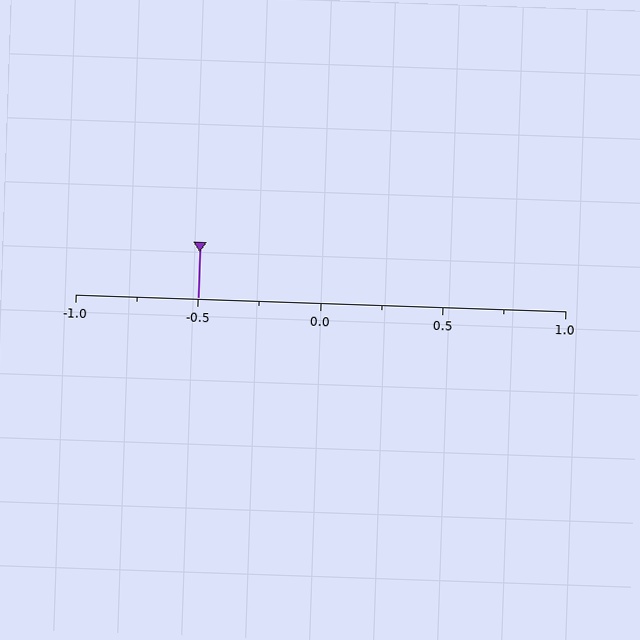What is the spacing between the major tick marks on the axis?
The major ticks are spaced 0.5 apart.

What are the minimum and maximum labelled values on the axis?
The axis runs from -1.0 to 1.0.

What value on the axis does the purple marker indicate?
The marker indicates approximately -0.5.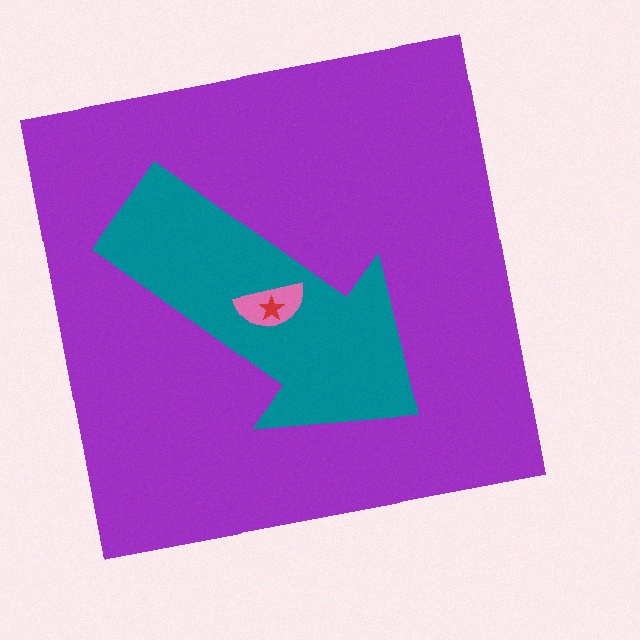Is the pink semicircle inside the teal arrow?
Yes.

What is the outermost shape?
The purple square.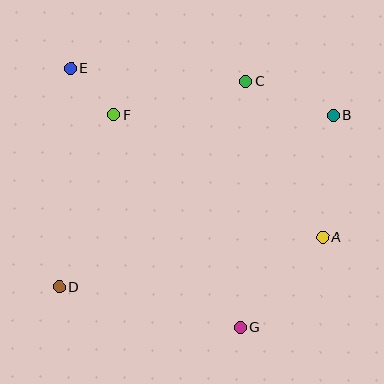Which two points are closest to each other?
Points E and F are closest to each other.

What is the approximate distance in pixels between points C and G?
The distance between C and G is approximately 246 pixels.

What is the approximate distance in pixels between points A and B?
The distance between A and B is approximately 123 pixels.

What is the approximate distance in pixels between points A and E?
The distance between A and E is approximately 303 pixels.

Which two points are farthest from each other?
Points B and D are farthest from each other.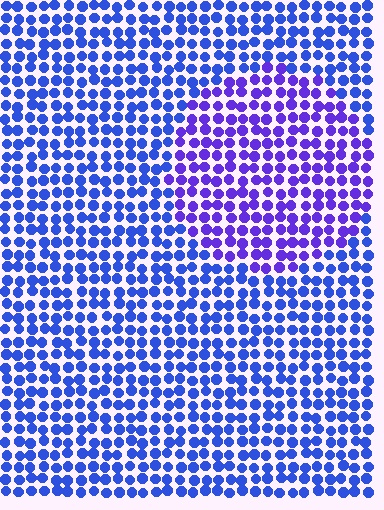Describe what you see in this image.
The image is filled with small blue elements in a uniform arrangement. A circle-shaped region is visible where the elements are tinted to a slightly different hue, forming a subtle color boundary.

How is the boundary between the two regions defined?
The boundary is defined purely by a slight shift in hue (about 30 degrees). Spacing, size, and orientation are identical on both sides.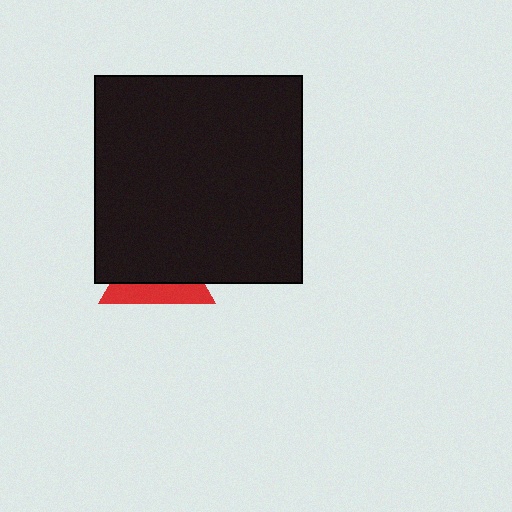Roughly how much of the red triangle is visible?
A small part of it is visible (roughly 35%).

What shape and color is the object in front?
The object in front is a black square.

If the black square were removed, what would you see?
You would see the complete red triangle.